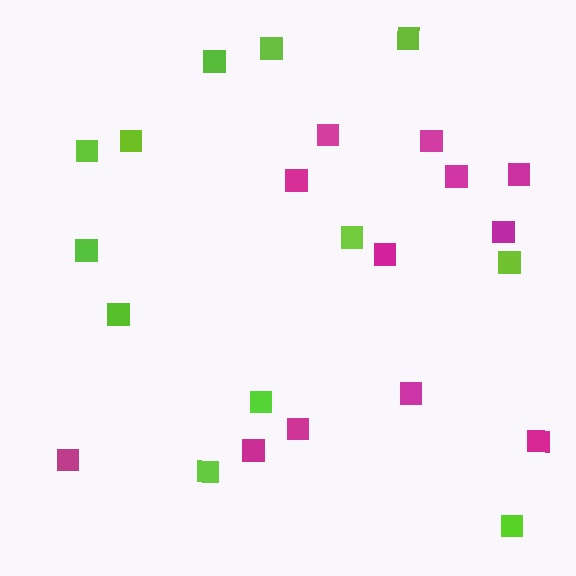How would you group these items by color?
There are 2 groups: one group of lime squares (12) and one group of magenta squares (12).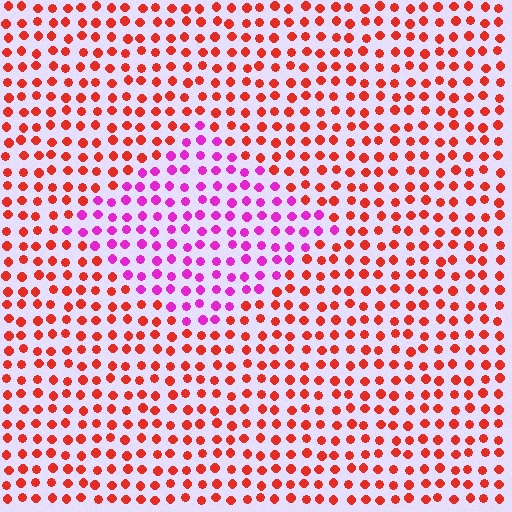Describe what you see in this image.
The image is filled with small red elements in a uniform arrangement. A diamond-shaped region is visible where the elements are tinted to a slightly different hue, forming a subtle color boundary.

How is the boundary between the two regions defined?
The boundary is defined purely by a slight shift in hue (about 56 degrees). Spacing, size, and orientation are identical on both sides.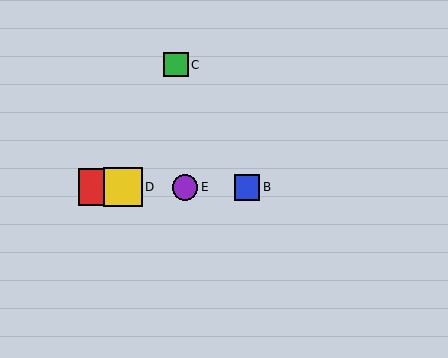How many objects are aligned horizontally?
4 objects (A, B, D, E) are aligned horizontally.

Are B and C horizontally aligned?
No, B is at y≈187 and C is at y≈65.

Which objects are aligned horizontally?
Objects A, B, D, E are aligned horizontally.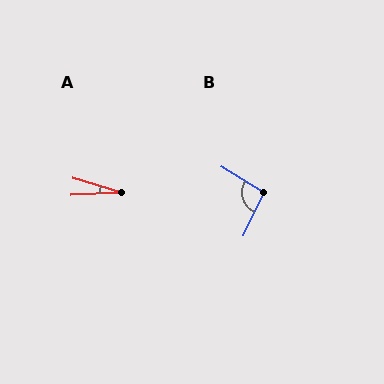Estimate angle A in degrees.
Approximately 19 degrees.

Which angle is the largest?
B, at approximately 97 degrees.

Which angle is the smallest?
A, at approximately 19 degrees.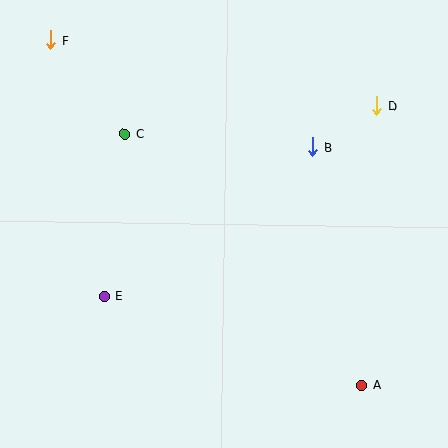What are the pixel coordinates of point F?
Point F is at (50, 40).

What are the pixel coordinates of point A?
Point A is at (361, 385).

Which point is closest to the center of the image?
Point B at (313, 147) is closest to the center.